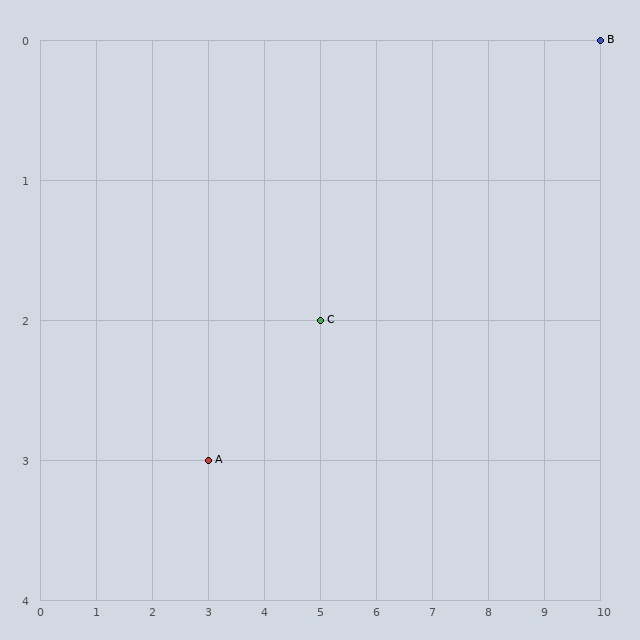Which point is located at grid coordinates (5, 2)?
Point C is at (5, 2).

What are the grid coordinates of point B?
Point B is at grid coordinates (10, 0).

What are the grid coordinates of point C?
Point C is at grid coordinates (5, 2).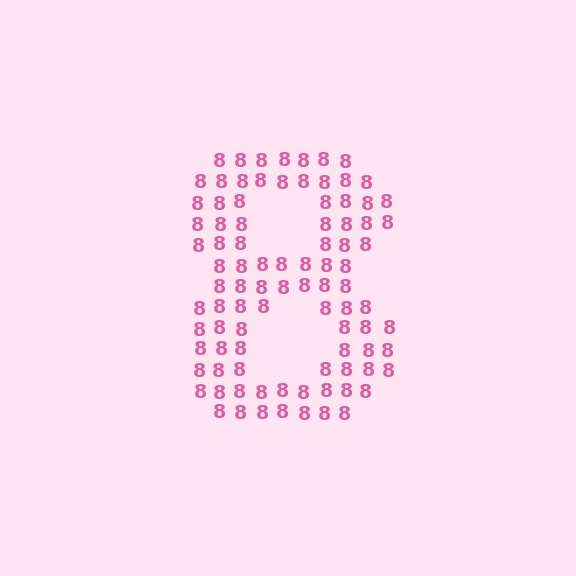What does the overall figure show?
The overall figure shows the digit 8.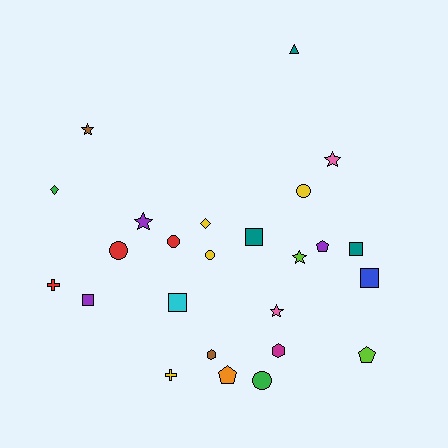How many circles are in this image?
There are 5 circles.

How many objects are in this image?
There are 25 objects.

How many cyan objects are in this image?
There is 1 cyan object.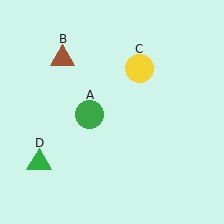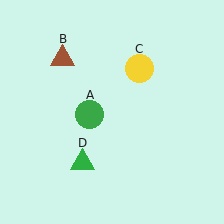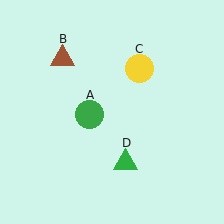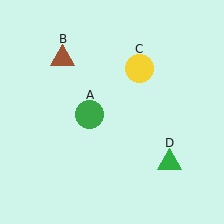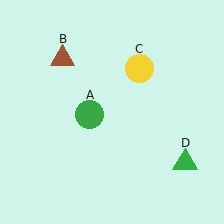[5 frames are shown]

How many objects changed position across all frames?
1 object changed position: green triangle (object D).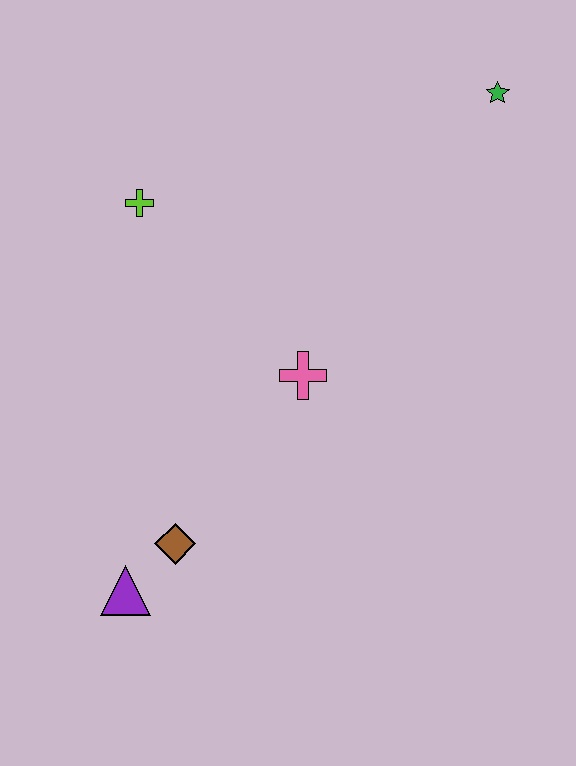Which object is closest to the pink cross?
The brown diamond is closest to the pink cross.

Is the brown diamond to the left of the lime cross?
No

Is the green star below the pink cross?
No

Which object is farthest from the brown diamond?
The green star is farthest from the brown diamond.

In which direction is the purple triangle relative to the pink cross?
The purple triangle is below the pink cross.